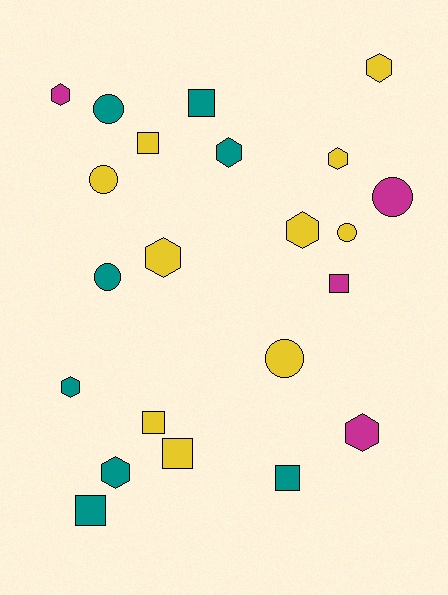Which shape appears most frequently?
Hexagon, with 9 objects.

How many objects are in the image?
There are 22 objects.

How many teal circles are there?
There are 2 teal circles.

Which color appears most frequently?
Yellow, with 10 objects.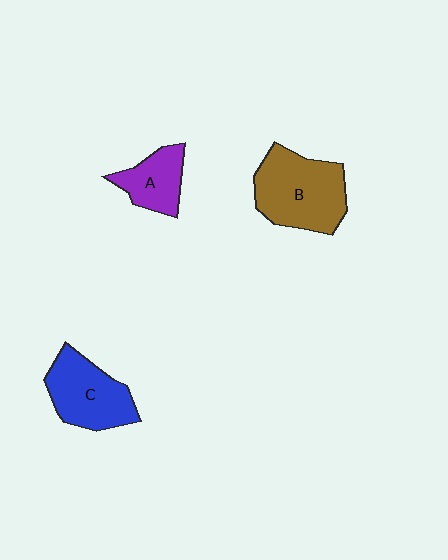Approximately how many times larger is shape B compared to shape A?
Approximately 1.9 times.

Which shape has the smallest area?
Shape A (purple).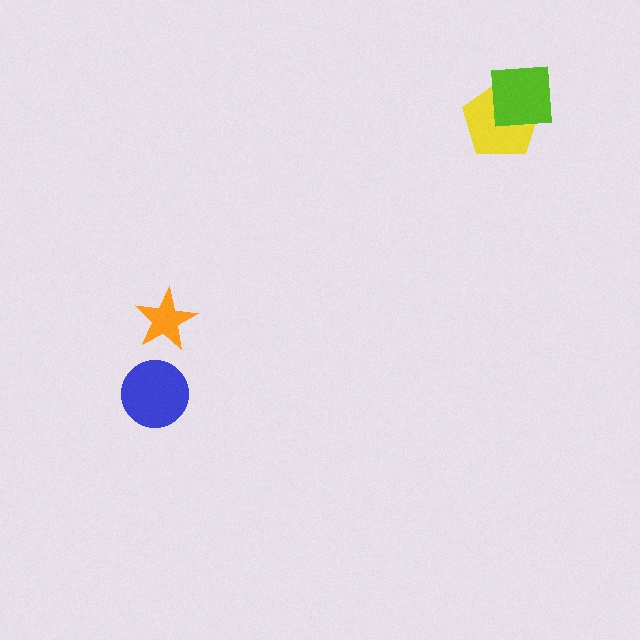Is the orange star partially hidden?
No, no other shape covers it.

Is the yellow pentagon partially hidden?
Yes, it is partially covered by another shape.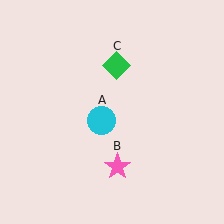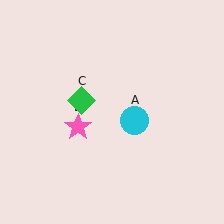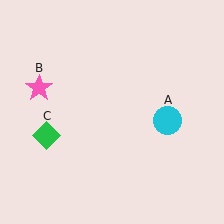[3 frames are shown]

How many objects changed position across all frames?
3 objects changed position: cyan circle (object A), pink star (object B), green diamond (object C).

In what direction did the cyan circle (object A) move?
The cyan circle (object A) moved right.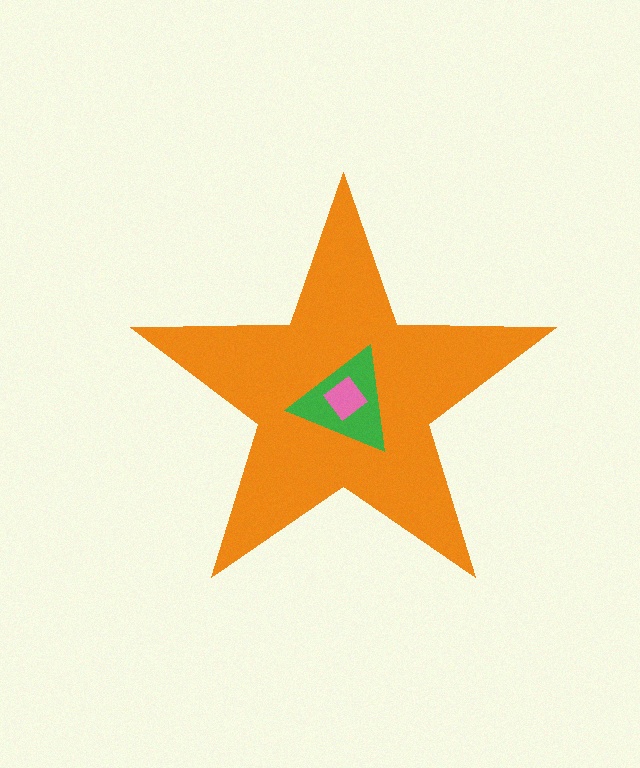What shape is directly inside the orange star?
The green triangle.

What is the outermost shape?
The orange star.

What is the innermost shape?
The pink diamond.